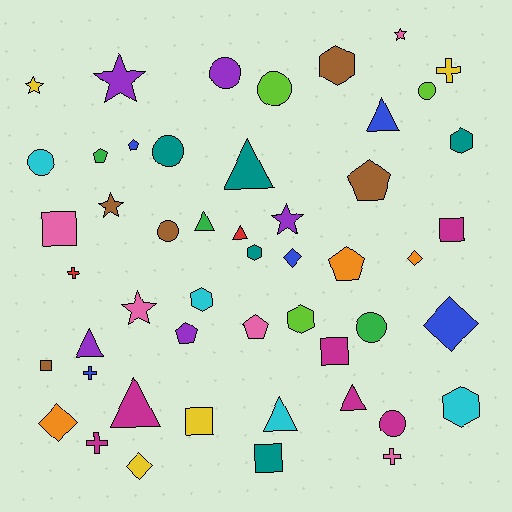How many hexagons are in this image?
There are 6 hexagons.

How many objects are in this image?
There are 50 objects.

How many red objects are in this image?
There are 2 red objects.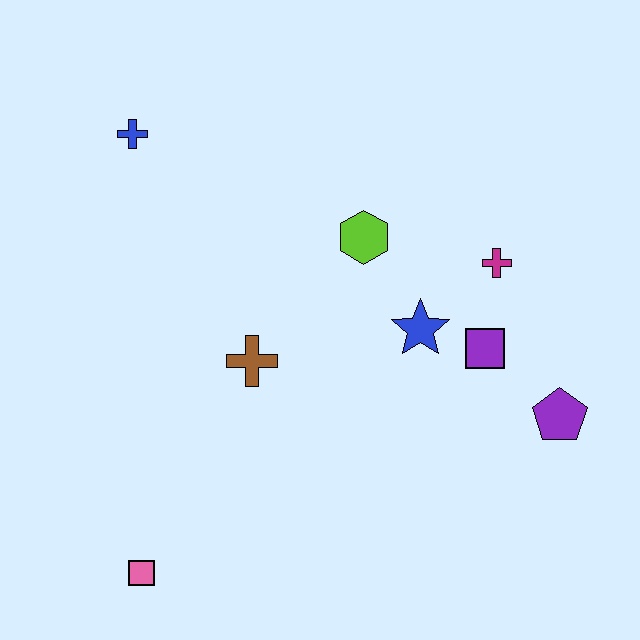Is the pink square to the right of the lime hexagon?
No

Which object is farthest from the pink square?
The magenta cross is farthest from the pink square.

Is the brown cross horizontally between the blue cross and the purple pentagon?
Yes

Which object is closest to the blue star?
The purple square is closest to the blue star.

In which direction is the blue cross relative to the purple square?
The blue cross is to the left of the purple square.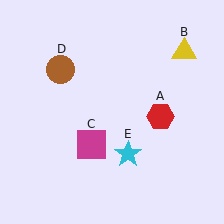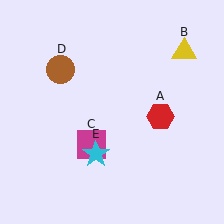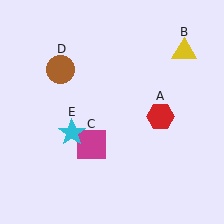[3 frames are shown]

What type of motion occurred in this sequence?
The cyan star (object E) rotated clockwise around the center of the scene.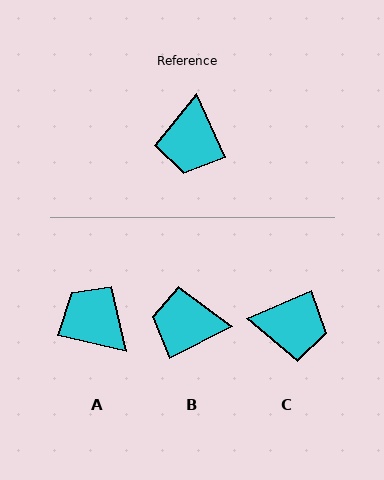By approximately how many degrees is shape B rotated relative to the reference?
Approximately 88 degrees clockwise.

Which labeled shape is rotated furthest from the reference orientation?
A, about 128 degrees away.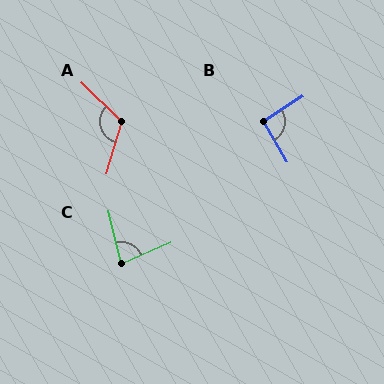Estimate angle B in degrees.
Approximately 93 degrees.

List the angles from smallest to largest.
C (80°), B (93°), A (118°).